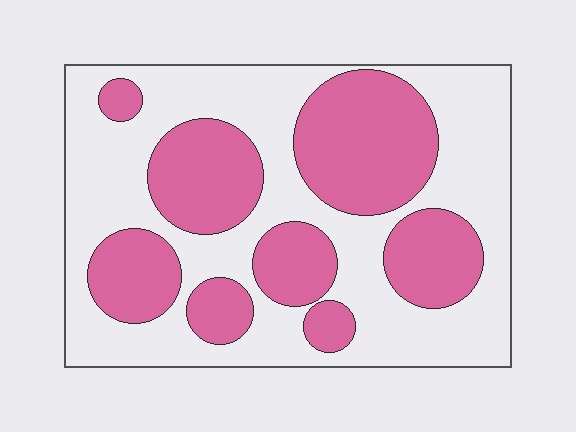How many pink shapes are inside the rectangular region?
8.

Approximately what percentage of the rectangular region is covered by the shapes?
Approximately 40%.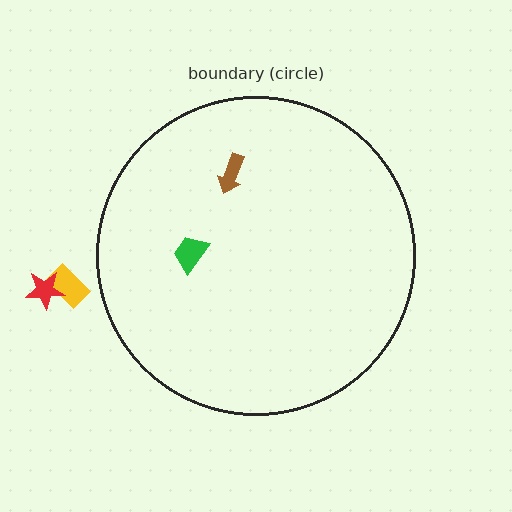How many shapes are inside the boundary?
2 inside, 2 outside.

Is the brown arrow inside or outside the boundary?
Inside.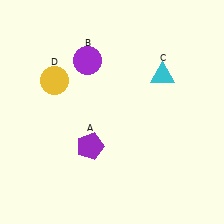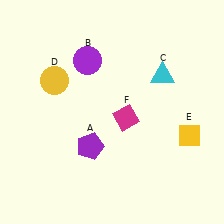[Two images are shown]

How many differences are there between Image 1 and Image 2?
There are 2 differences between the two images.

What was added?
A yellow diamond (E), a magenta diamond (F) were added in Image 2.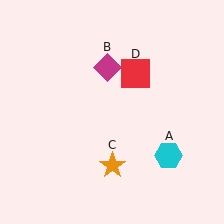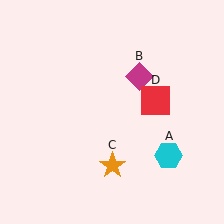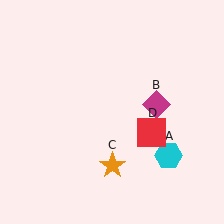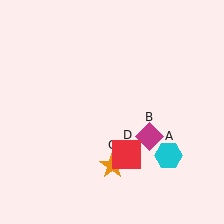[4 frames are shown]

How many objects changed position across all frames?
2 objects changed position: magenta diamond (object B), red square (object D).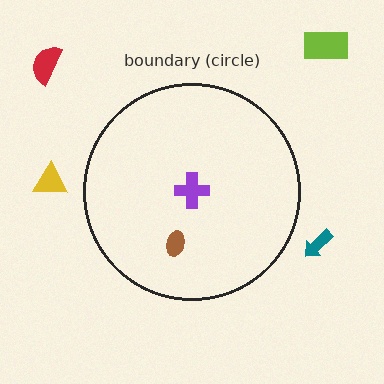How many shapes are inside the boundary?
2 inside, 4 outside.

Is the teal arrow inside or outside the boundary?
Outside.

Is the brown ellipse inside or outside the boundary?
Inside.